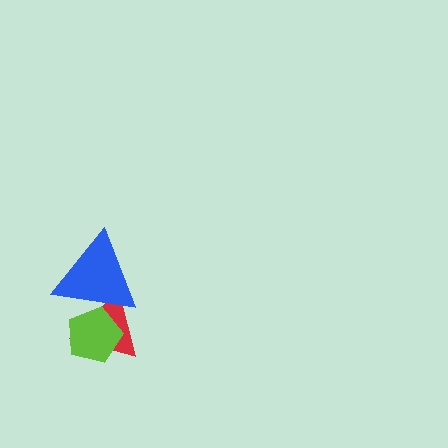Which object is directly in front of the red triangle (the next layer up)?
The lime pentagon is directly in front of the red triangle.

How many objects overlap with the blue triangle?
2 objects overlap with the blue triangle.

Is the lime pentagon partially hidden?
Yes, it is partially covered by another shape.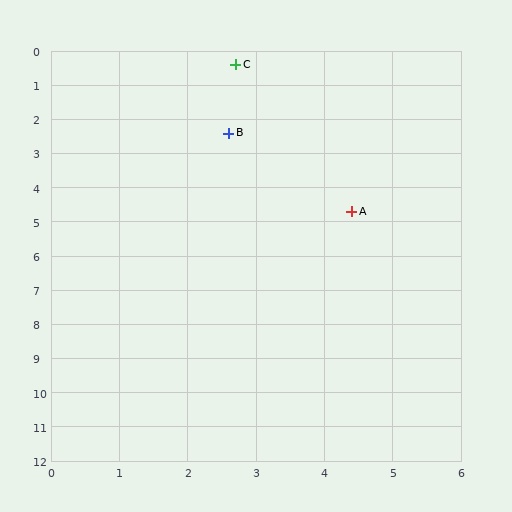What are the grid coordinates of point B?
Point B is at approximately (2.6, 2.4).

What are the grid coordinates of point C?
Point C is at approximately (2.7, 0.4).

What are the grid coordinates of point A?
Point A is at approximately (4.4, 4.7).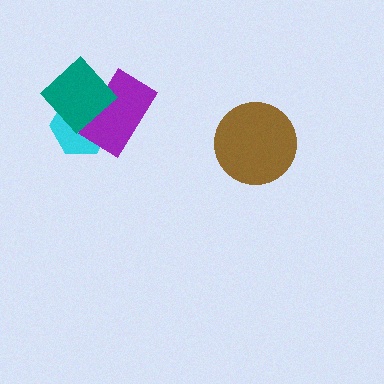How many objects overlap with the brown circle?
0 objects overlap with the brown circle.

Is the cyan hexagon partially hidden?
Yes, it is partially covered by another shape.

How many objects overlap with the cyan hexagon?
2 objects overlap with the cyan hexagon.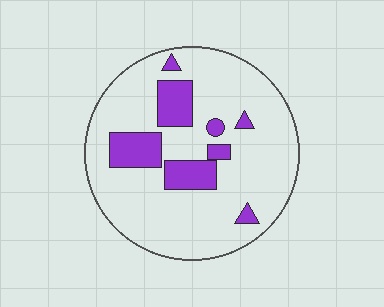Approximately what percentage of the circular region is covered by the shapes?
Approximately 20%.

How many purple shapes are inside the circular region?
8.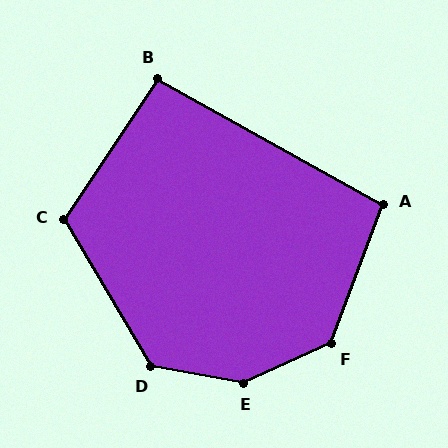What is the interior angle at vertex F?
Approximately 135 degrees (obtuse).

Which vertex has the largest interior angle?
E, at approximately 145 degrees.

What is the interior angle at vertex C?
Approximately 116 degrees (obtuse).